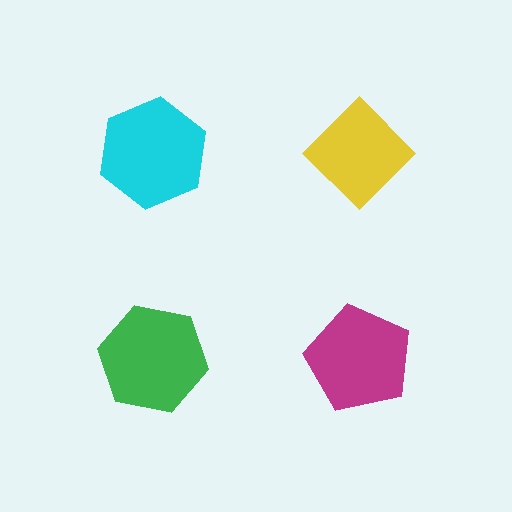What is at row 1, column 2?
A yellow diamond.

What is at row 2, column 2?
A magenta pentagon.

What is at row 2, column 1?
A green hexagon.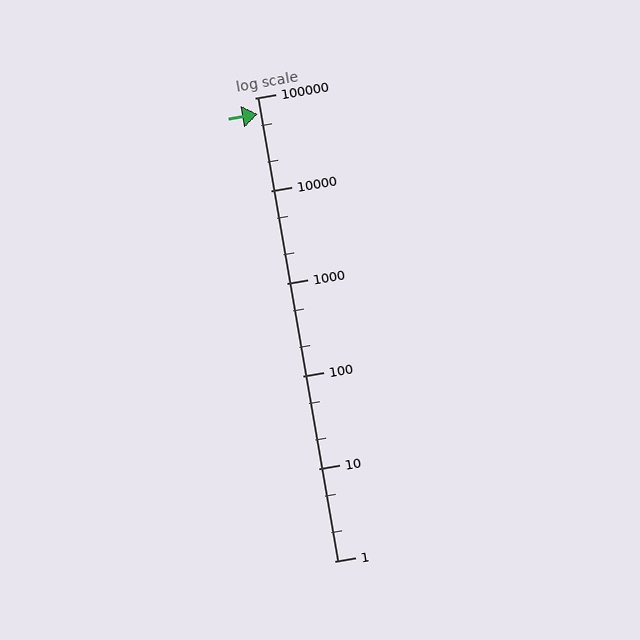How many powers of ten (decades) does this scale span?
The scale spans 5 decades, from 1 to 100000.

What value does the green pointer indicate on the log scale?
The pointer indicates approximately 67000.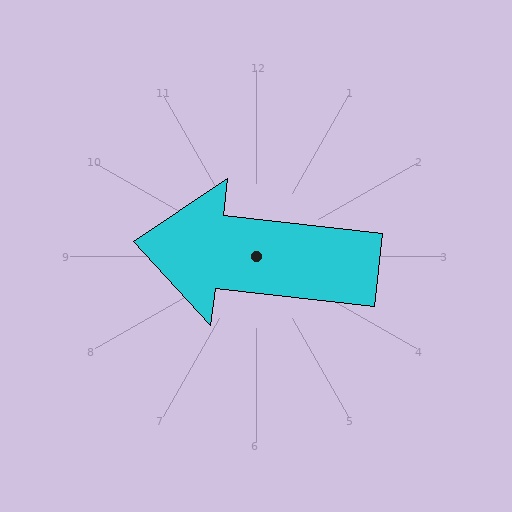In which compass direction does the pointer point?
West.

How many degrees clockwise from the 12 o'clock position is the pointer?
Approximately 277 degrees.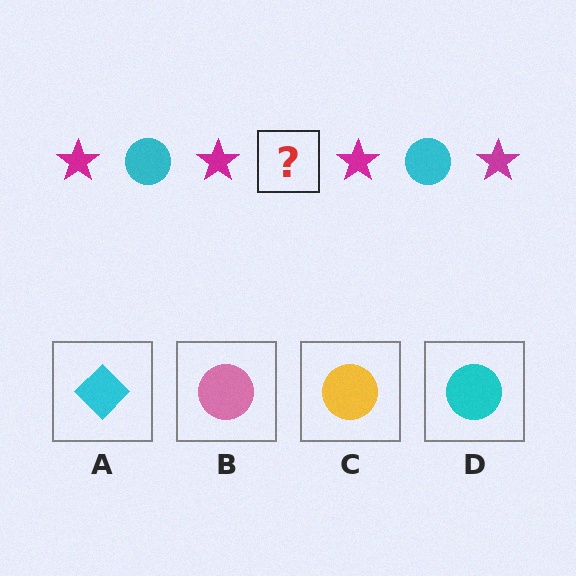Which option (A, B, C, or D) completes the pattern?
D.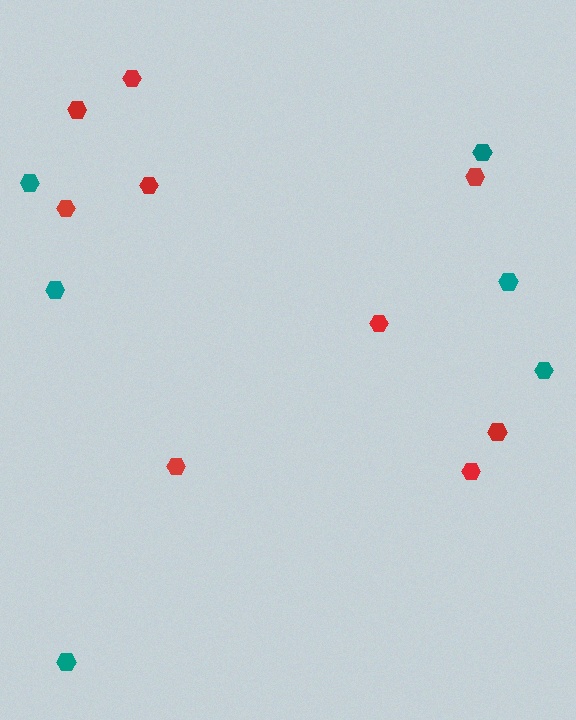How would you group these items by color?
There are 2 groups: one group of red hexagons (9) and one group of teal hexagons (6).